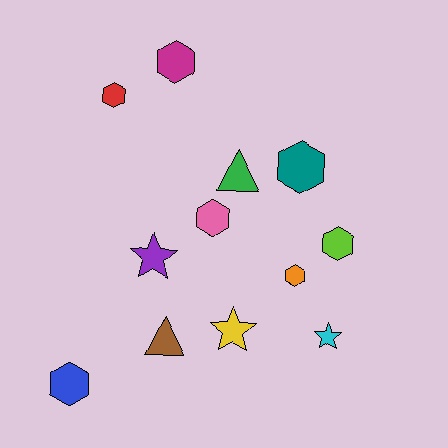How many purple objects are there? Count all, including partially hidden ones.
There is 1 purple object.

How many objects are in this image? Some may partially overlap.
There are 12 objects.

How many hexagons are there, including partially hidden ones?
There are 7 hexagons.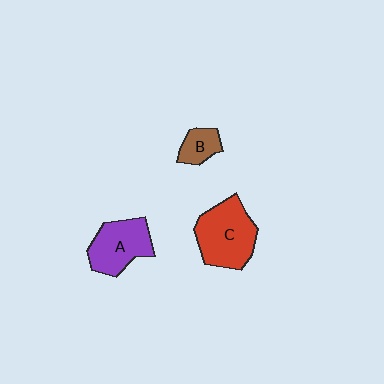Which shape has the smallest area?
Shape B (brown).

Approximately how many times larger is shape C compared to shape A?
Approximately 1.2 times.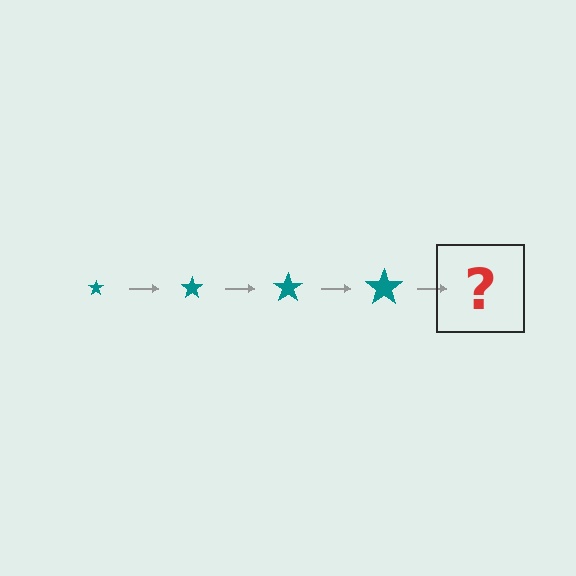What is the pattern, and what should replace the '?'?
The pattern is that the star gets progressively larger each step. The '?' should be a teal star, larger than the previous one.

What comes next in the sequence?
The next element should be a teal star, larger than the previous one.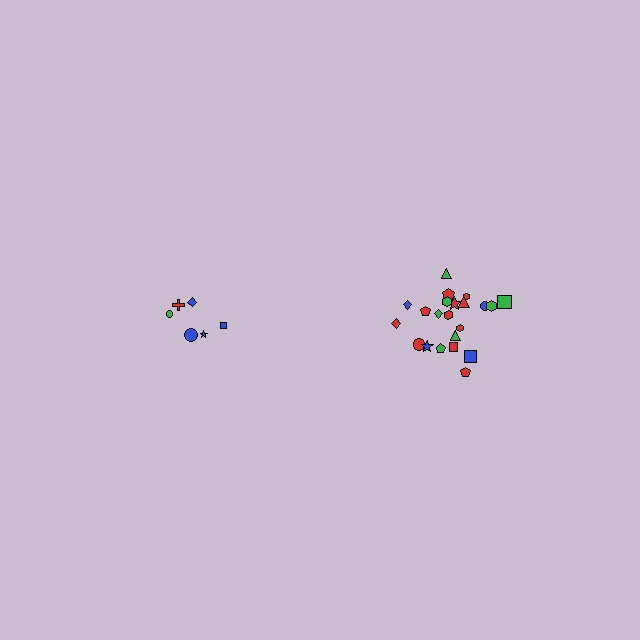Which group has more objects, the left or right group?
The right group.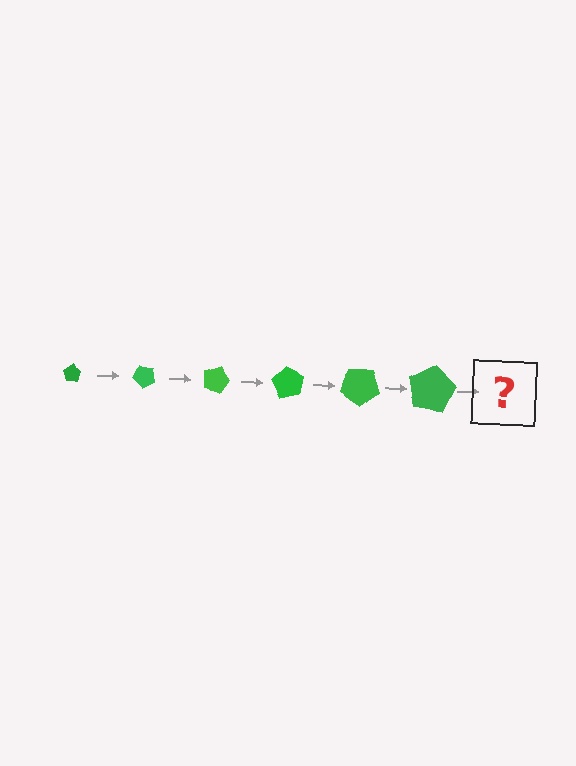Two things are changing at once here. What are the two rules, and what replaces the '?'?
The two rules are that the pentagon grows larger each step and it rotates 45 degrees each step. The '?' should be a pentagon, larger than the previous one and rotated 270 degrees from the start.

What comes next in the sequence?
The next element should be a pentagon, larger than the previous one and rotated 270 degrees from the start.